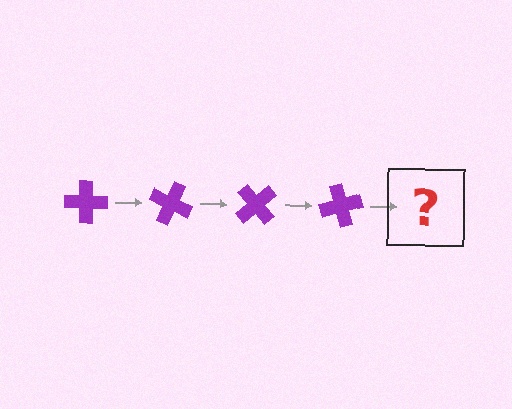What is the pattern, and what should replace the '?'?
The pattern is that the cross rotates 25 degrees each step. The '?' should be a purple cross rotated 100 degrees.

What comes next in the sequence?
The next element should be a purple cross rotated 100 degrees.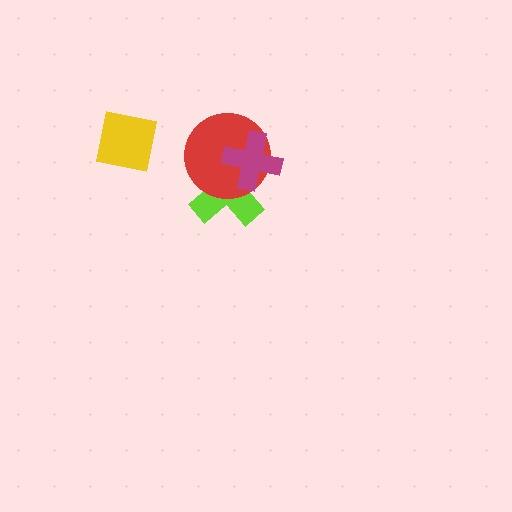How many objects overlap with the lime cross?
2 objects overlap with the lime cross.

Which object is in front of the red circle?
The magenta cross is in front of the red circle.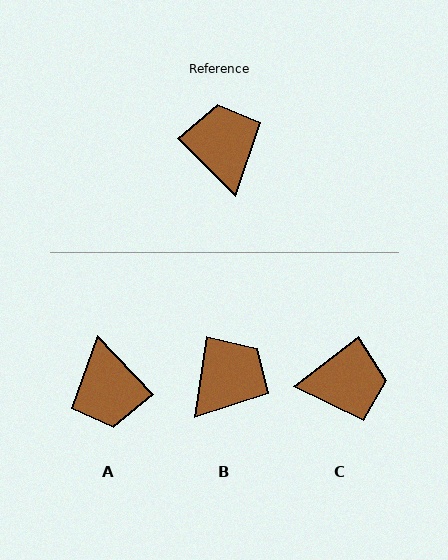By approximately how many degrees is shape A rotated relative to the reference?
Approximately 178 degrees counter-clockwise.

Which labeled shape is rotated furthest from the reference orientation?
A, about 178 degrees away.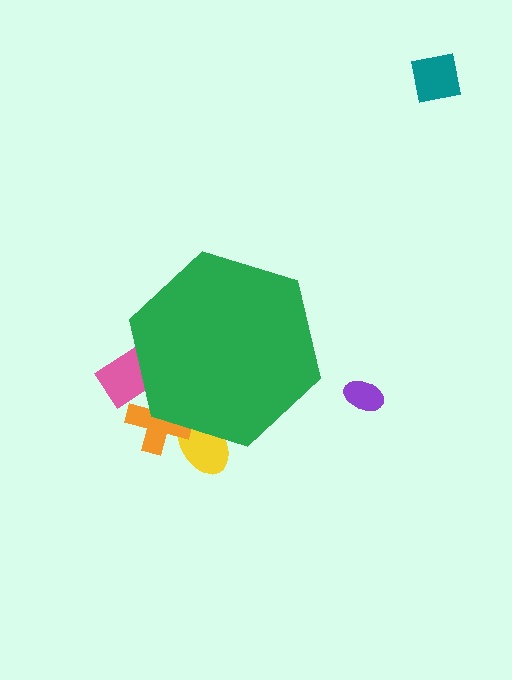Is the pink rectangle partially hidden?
Yes, the pink rectangle is partially hidden behind the green hexagon.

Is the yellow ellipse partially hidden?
Yes, the yellow ellipse is partially hidden behind the green hexagon.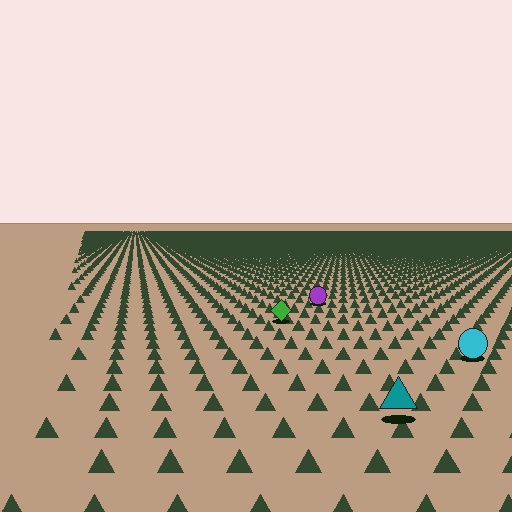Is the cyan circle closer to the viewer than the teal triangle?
No. The teal triangle is closer — you can tell from the texture gradient: the ground texture is coarser near it.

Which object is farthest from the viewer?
The purple circle is farthest from the viewer. It appears smaller and the ground texture around it is denser.